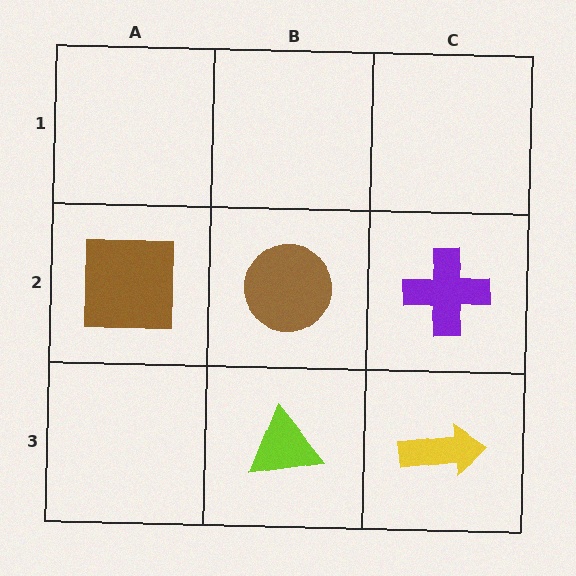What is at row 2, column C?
A purple cross.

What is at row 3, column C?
A yellow arrow.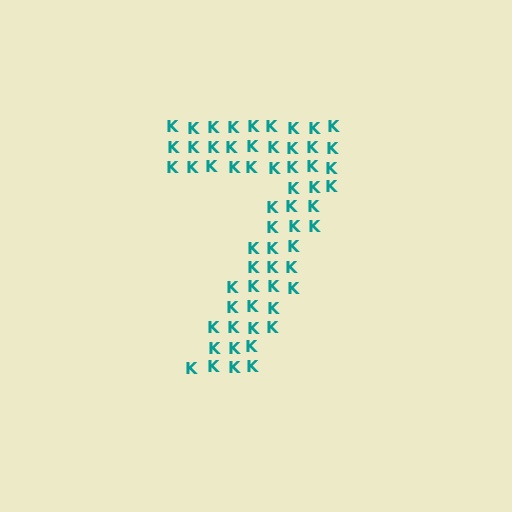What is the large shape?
The large shape is the digit 7.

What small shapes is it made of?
It is made of small letter K's.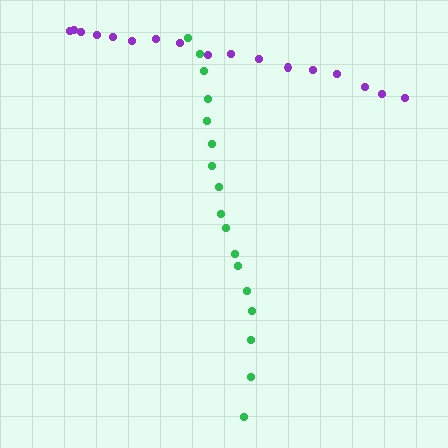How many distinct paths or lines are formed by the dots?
There are 2 distinct paths.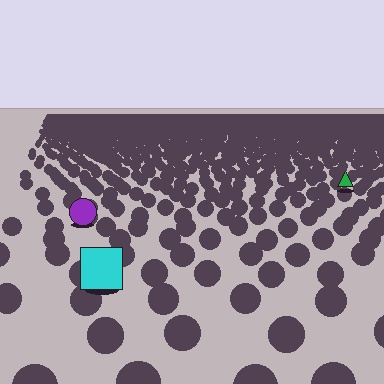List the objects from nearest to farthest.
From nearest to farthest: the cyan square, the purple circle, the green triangle.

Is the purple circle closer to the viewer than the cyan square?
No. The cyan square is closer — you can tell from the texture gradient: the ground texture is coarser near it.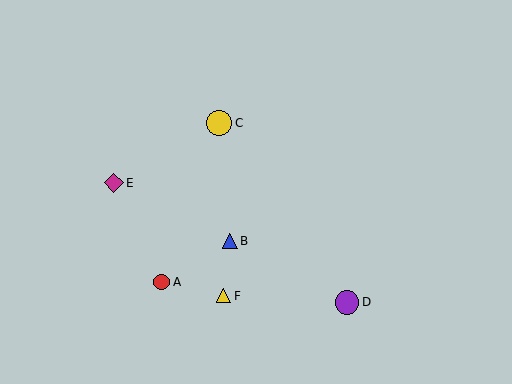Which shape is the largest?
The yellow circle (labeled C) is the largest.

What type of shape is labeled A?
Shape A is a red circle.